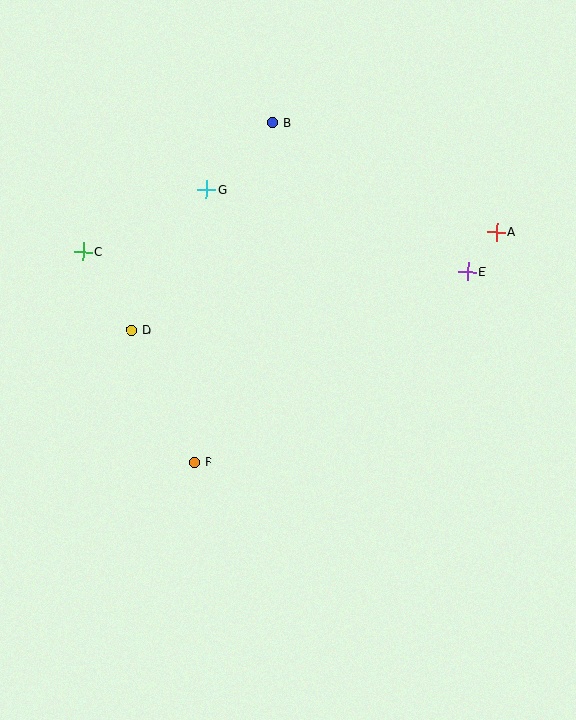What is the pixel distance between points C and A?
The distance between C and A is 414 pixels.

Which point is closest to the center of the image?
Point F at (195, 462) is closest to the center.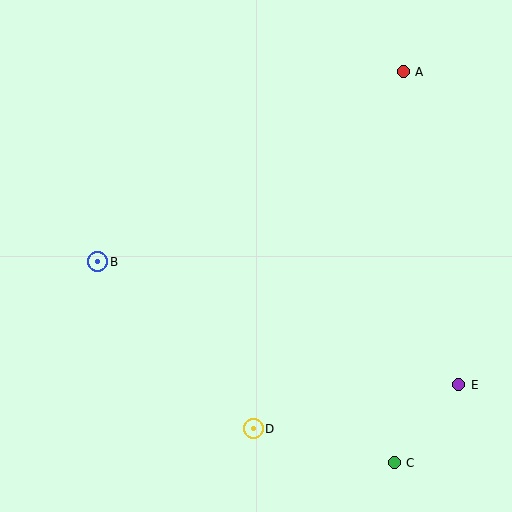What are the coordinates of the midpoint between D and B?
The midpoint between D and B is at (175, 345).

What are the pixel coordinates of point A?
Point A is at (403, 72).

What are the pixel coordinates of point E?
Point E is at (459, 385).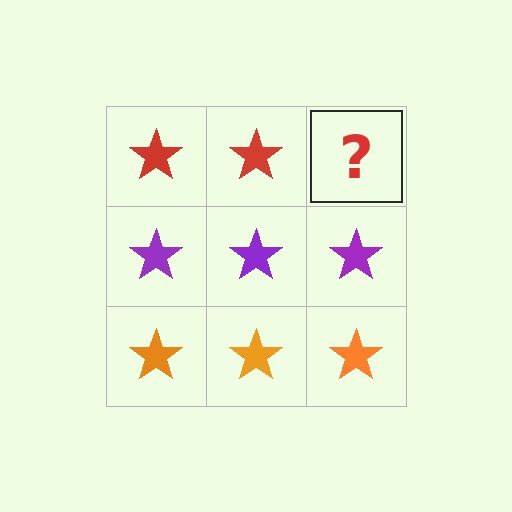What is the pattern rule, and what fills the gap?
The rule is that each row has a consistent color. The gap should be filled with a red star.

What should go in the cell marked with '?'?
The missing cell should contain a red star.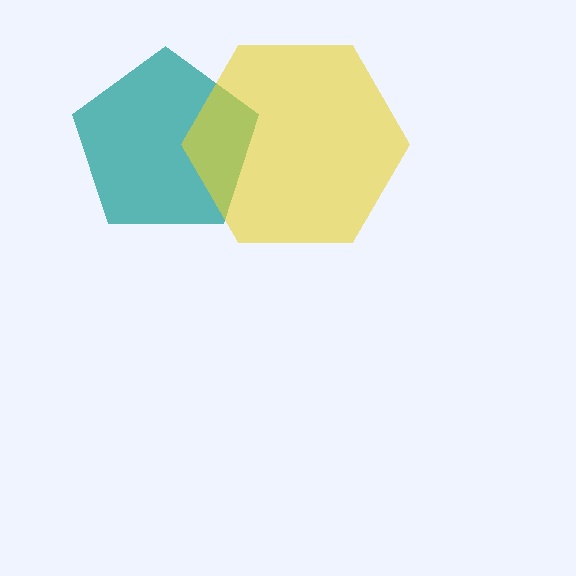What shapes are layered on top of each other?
The layered shapes are: a teal pentagon, a yellow hexagon.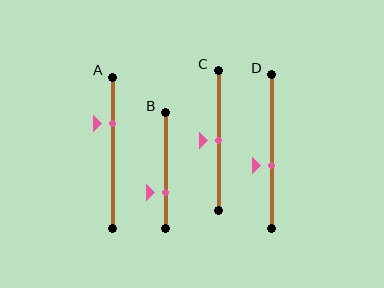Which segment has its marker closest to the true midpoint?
Segment C has its marker closest to the true midpoint.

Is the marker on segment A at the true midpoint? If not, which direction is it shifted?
No, the marker on segment A is shifted upward by about 20% of the segment length.